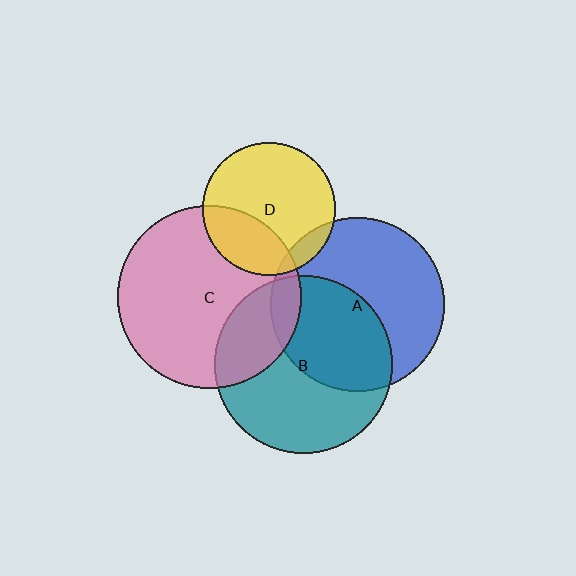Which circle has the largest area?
Circle C (pink).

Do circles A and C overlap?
Yes.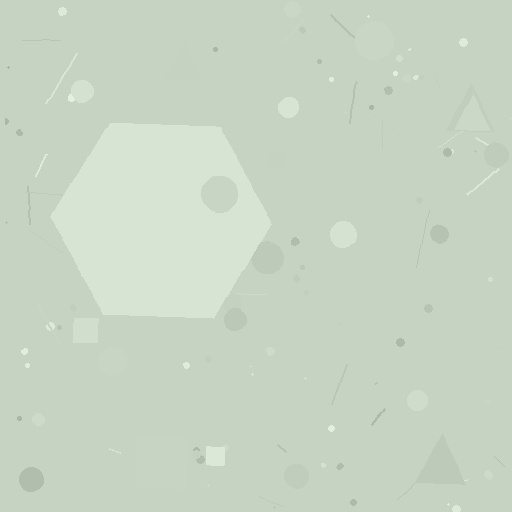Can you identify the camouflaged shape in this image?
The camouflaged shape is a hexagon.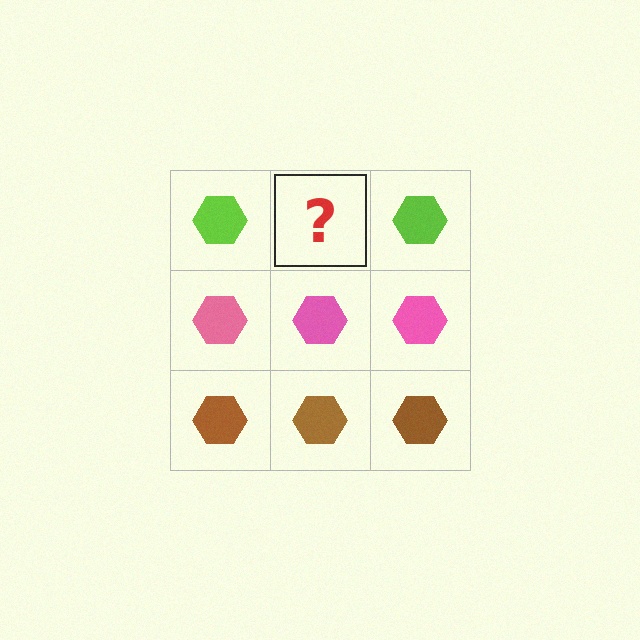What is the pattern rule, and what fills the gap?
The rule is that each row has a consistent color. The gap should be filled with a lime hexagon.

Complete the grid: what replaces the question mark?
The question mark should be replaced with a lime hexagon.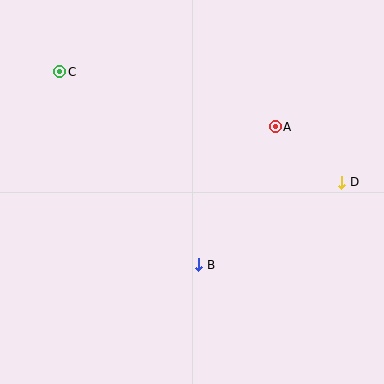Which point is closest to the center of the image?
Point B at (199, 265) is closest to the center.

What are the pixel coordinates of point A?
Point A is at (275, 127).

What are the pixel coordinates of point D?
Point D is at (342, 182).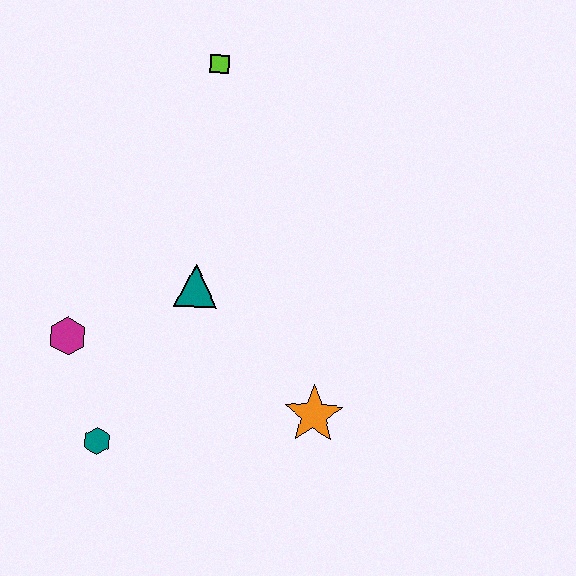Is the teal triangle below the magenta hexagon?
No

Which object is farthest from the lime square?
The teal hexagon is farthest from the lime square.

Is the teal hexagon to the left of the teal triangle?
Yes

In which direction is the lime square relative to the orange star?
The lime square is above the orange star.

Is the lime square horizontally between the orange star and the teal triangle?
Yes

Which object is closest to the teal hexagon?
The magenta hexagon is closest to the teal hexagon.